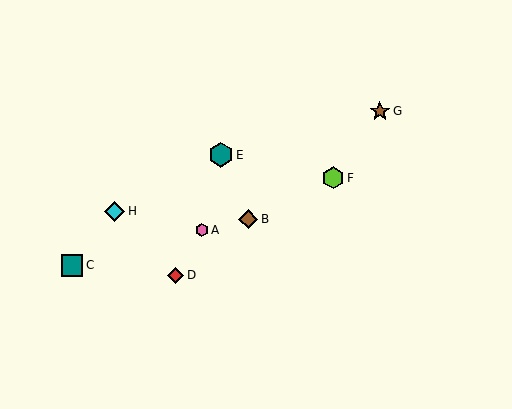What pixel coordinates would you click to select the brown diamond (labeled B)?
Click at (248, 219) to select the brown diamond B.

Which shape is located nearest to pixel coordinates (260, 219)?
The brown diamond (labeled B) at (248, 219) is nearest to that location.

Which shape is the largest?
The teal hexagon (labeled E) is the largest.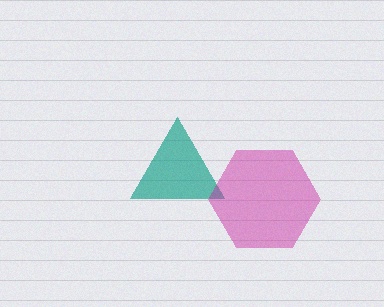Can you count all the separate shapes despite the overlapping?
Yes, there are 2 separate shapes.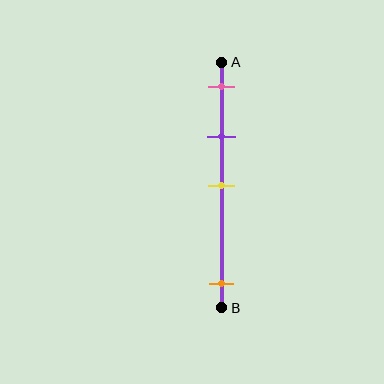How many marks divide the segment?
There are 4 marks dividing the segment.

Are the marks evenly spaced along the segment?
No, the marks are not evenly spaced.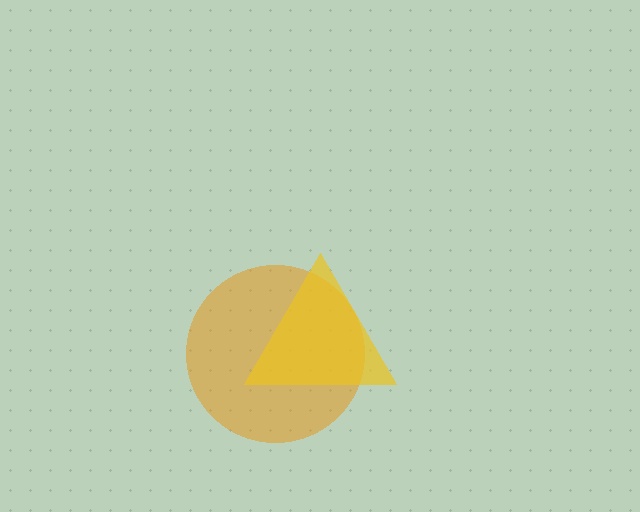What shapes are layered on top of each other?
The layered shapes are: an orange circle, a yellow triangle.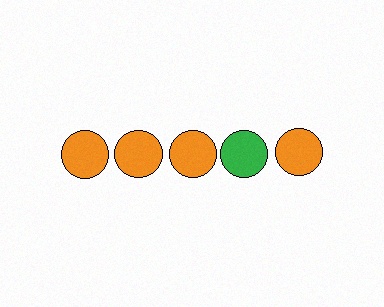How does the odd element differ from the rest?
It has a different color: green instead of orange.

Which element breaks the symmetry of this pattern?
The green circle in the top row, second from right column breaks the symmetry. All other shapes are orange circles.